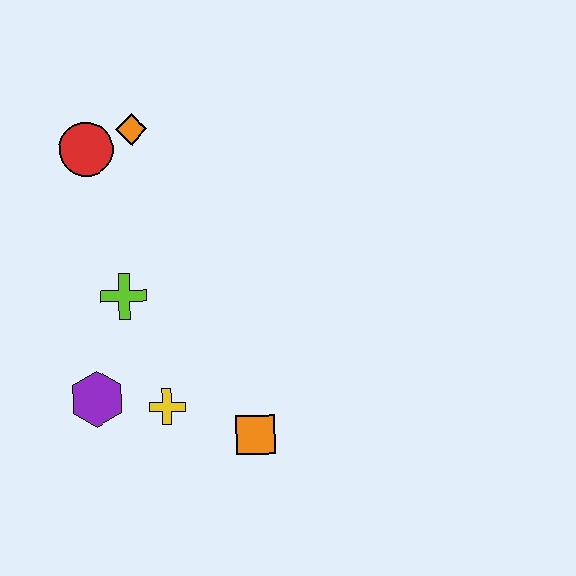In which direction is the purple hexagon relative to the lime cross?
The purple hexagon is below the lime cross.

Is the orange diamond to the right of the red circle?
Yes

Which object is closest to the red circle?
The orange diamond is closest to the red circle.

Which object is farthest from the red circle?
The orange square is farthest from the red circle.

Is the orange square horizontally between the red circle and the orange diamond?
No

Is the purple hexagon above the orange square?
Yes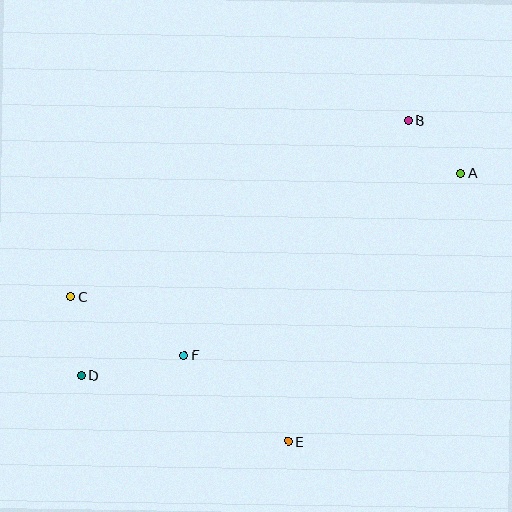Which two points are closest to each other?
Points A and B are closest to each other.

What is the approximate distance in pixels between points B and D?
The distance between B and D is approximately 415 pixels.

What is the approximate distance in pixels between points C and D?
The distance between C and D is approximately 79 pixels.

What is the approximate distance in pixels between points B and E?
The distance between B and E is approximately 343 pixels.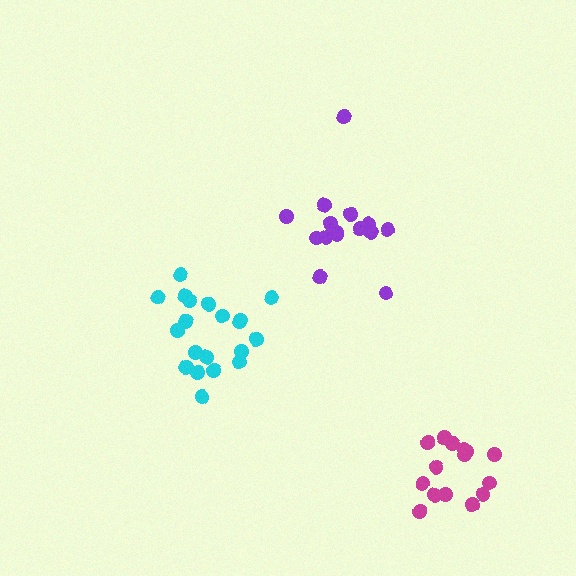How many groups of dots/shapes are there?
There are 3 groups.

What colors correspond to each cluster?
The clusters are colored: purple, cyan, magenta.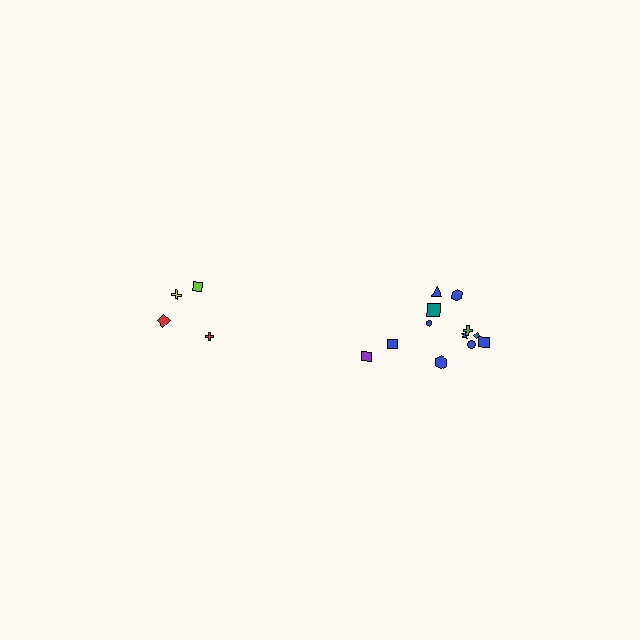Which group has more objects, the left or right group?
The right group.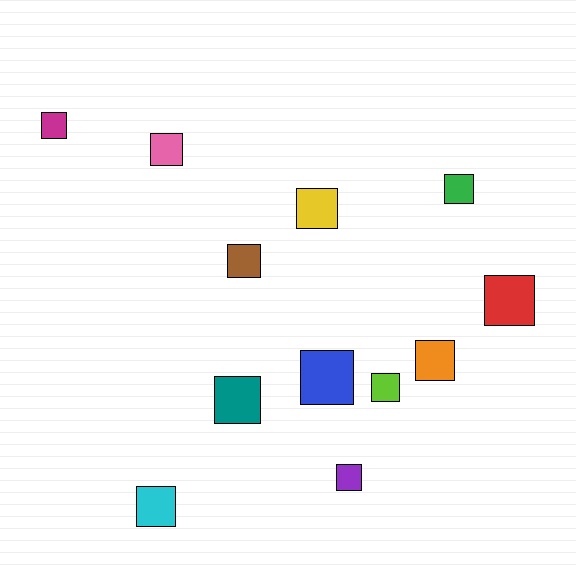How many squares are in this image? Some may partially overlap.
There are 12 squares.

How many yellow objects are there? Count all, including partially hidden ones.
There is 1 yellow object.